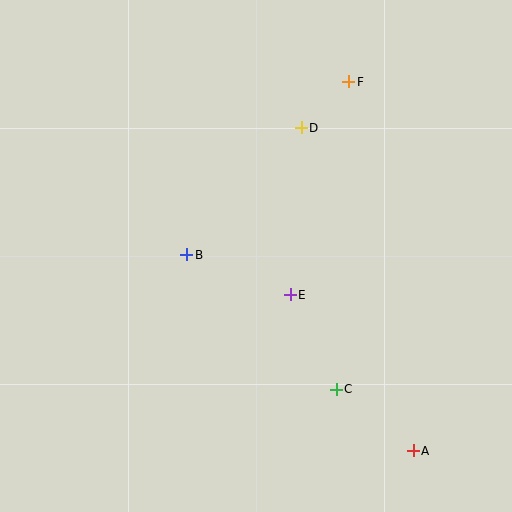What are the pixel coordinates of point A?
Point A is at (413, 451).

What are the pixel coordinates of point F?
Point F is at (349, 82).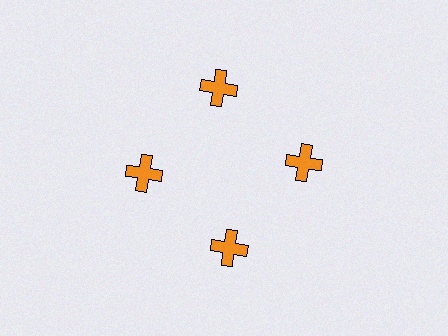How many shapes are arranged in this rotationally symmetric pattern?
There are 4 shapes, arranged in 4 groups of 1.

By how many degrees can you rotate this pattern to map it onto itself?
The pattern maps onto itself every 90 degrees of rotation.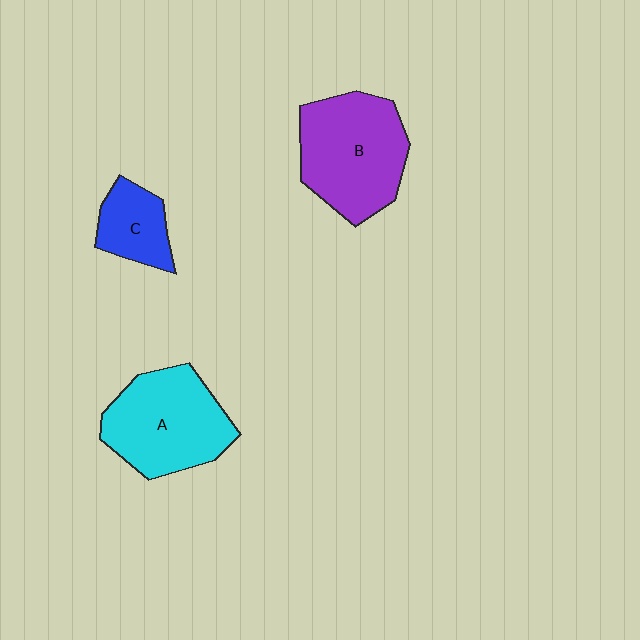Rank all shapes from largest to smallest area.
From largest to smallest: B (purple), A (cyan), C (blue).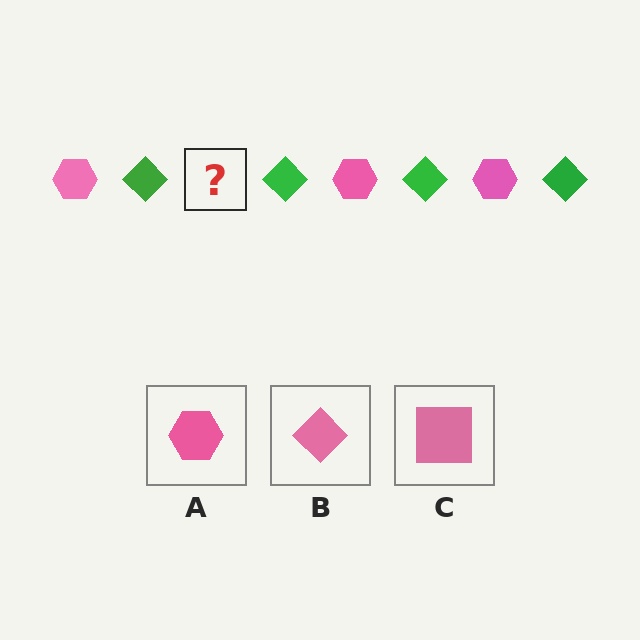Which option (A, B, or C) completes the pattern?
A.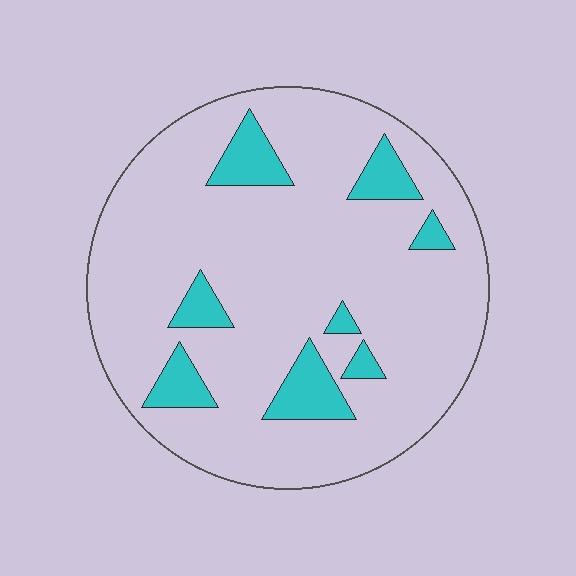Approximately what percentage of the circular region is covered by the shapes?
Approximately 15%.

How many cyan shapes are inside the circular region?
8.